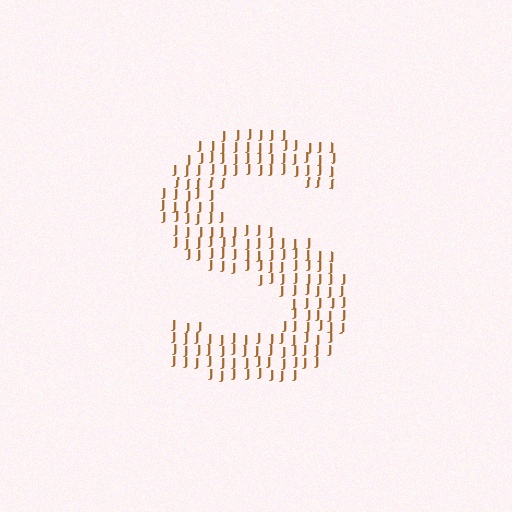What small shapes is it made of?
It is made of small letter J's.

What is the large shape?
The large shape is the letter S.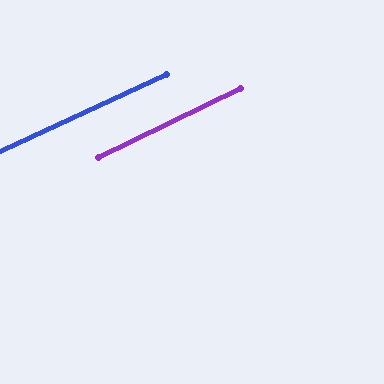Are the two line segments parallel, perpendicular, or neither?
Parallel — their directions differ by only 1.0°.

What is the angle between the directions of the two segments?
Approximately 1 degree.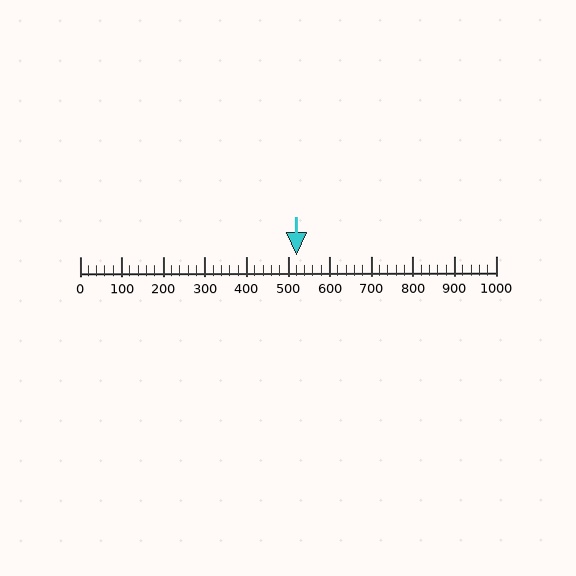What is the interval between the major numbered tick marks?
The major tick marks are spaced 100 units apart.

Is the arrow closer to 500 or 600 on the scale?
The arrow is closer to 500.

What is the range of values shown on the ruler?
The ruler shows values from 0 to 1000.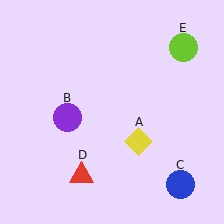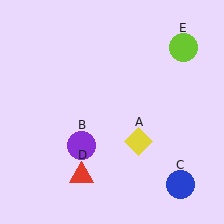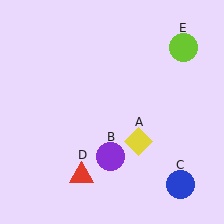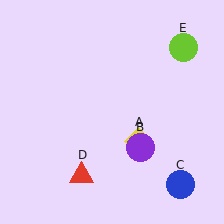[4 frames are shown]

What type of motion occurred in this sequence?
The purple circle (object B) rotated counterclockwise around the center of the scene.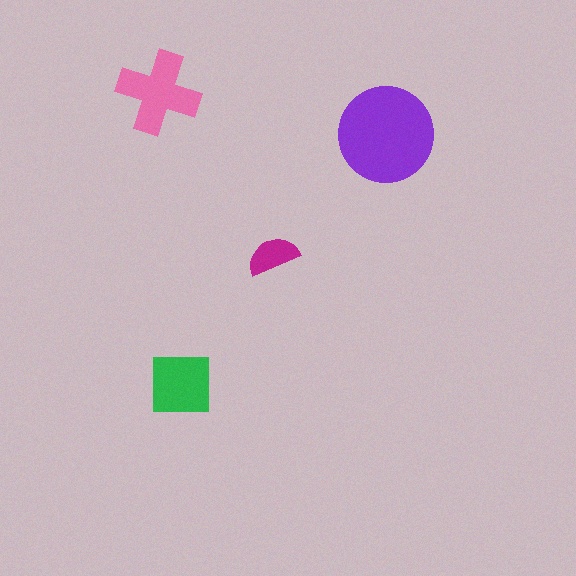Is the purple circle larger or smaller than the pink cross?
Larger.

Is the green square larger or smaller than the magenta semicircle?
Larger.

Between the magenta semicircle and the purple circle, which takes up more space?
The purple circle.